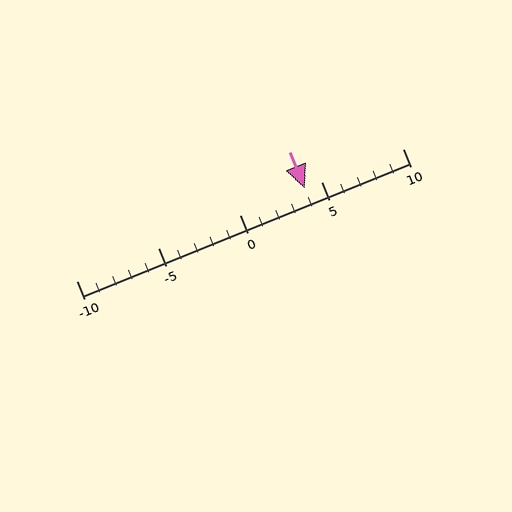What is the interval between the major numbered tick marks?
The major tick marks are spaced 5 units apart.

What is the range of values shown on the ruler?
The ruler shows values from -10 to 10.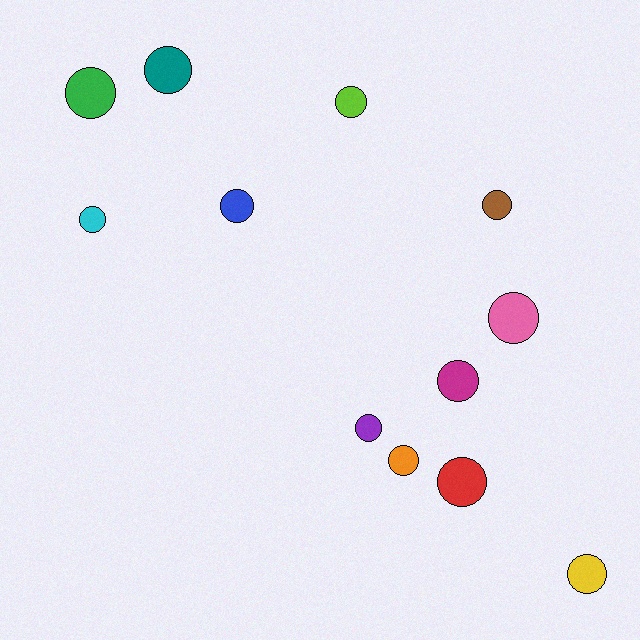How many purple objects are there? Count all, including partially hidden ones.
There is 1 purple object.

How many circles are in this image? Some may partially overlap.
There are 12 circles.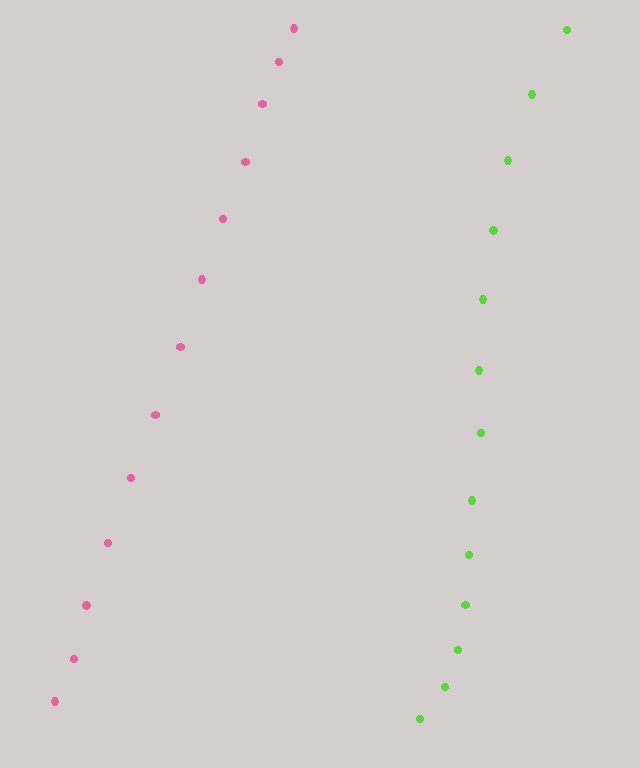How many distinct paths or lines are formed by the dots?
There are 2 distinct paths.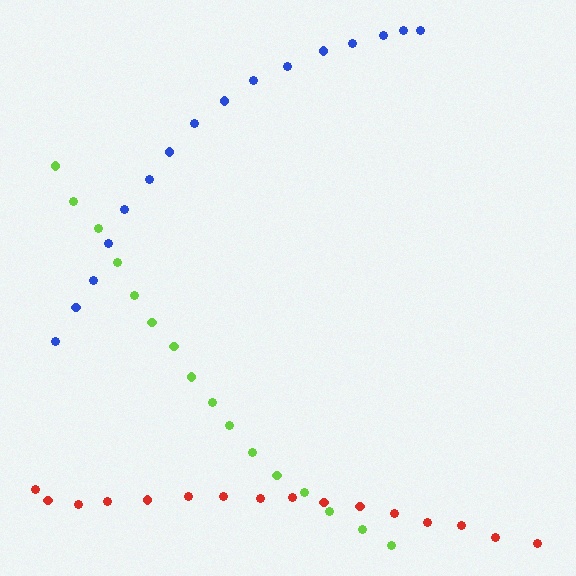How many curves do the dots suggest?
There are 3 distinct paths.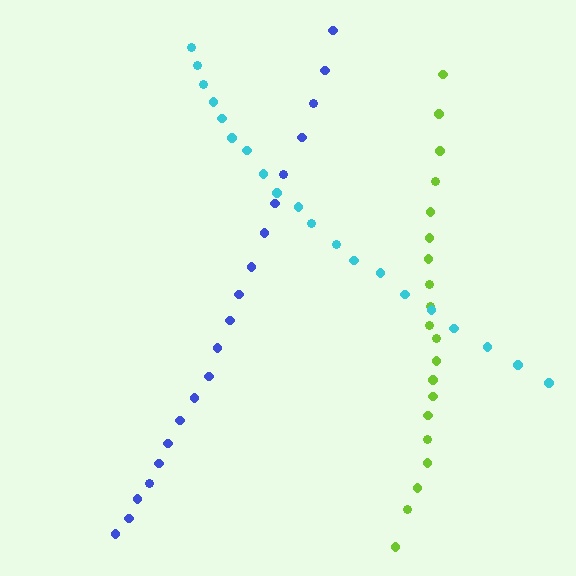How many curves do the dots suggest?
There are 3 distinct paths.